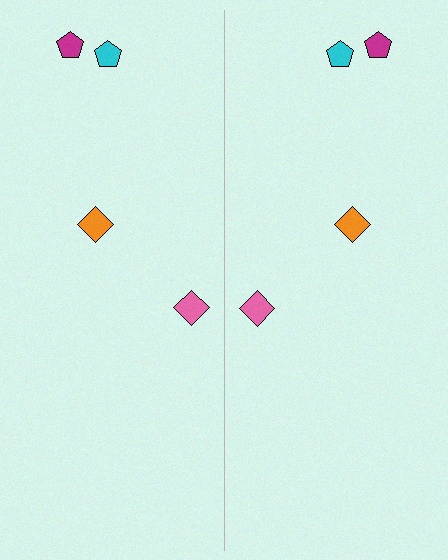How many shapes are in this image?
There are 8 shapes in this image.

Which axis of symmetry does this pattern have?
The pattern has a vertical axis of symmetry running through the center of the image.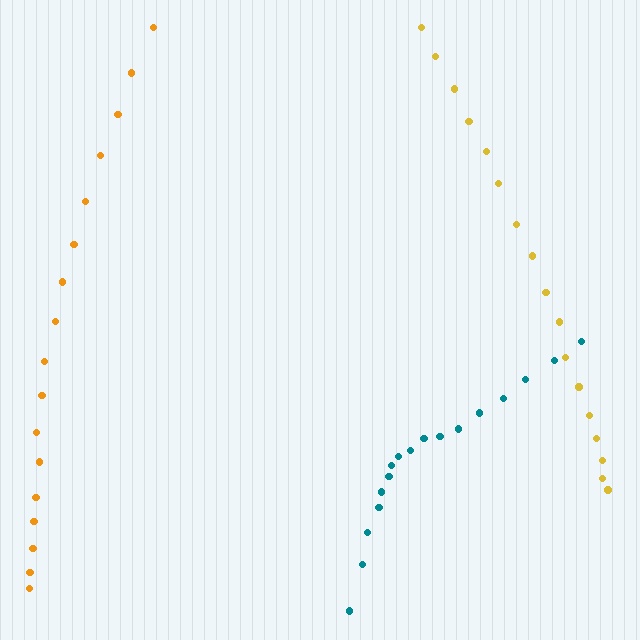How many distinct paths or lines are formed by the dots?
There are 3 distinct paths.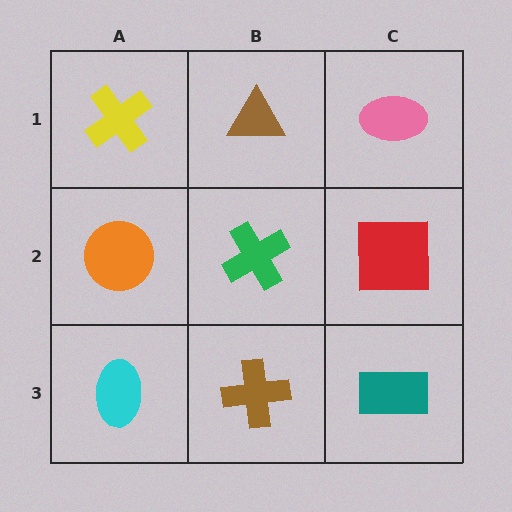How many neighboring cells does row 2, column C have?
3.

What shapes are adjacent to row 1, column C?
A red square (row 2, column C), a brown triangle (row 1, column B).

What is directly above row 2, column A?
A yellow cross.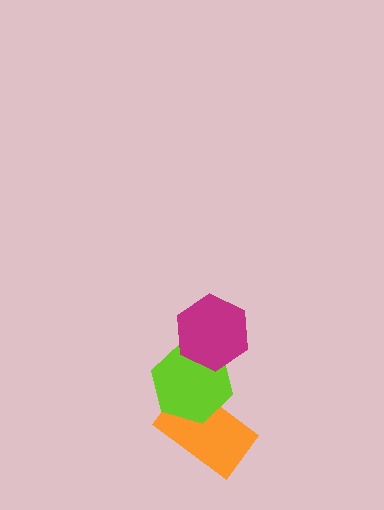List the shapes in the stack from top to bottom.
From top to bottom: the magenta hexagon, the lime hexagon, the orange rectangle.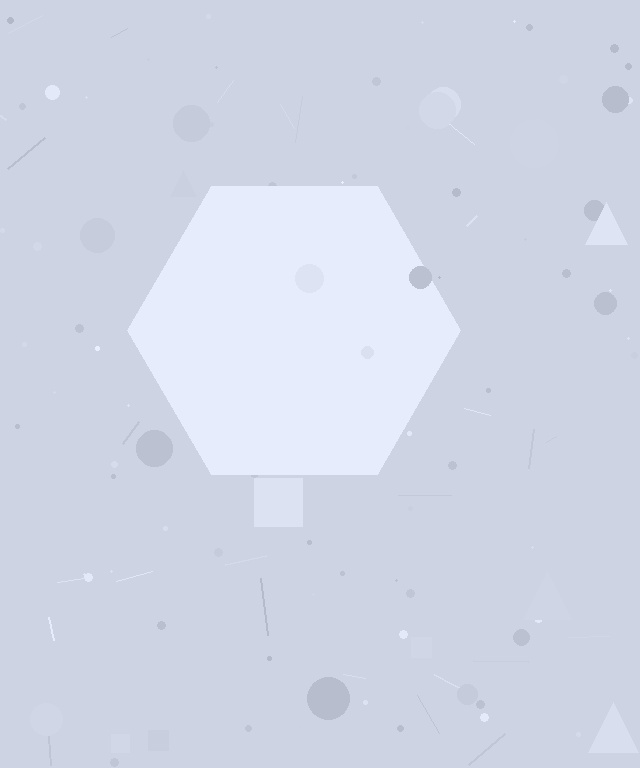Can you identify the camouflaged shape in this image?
The camouflaged shape is a hexagon.